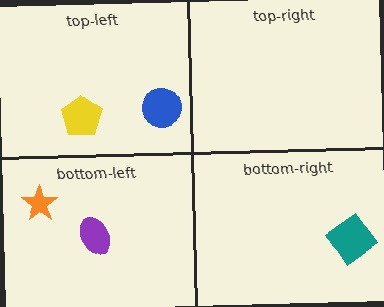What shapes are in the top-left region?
The blue circle, the yellow pentagon.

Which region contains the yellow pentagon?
The top-left region.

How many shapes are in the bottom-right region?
1.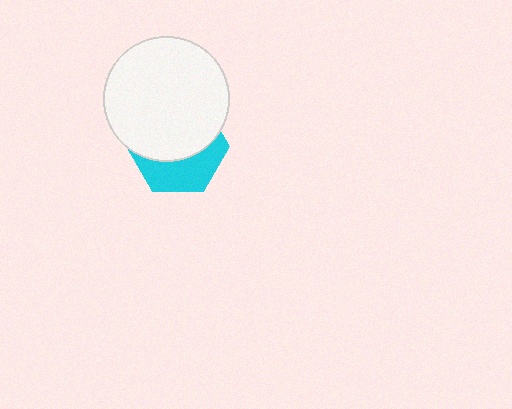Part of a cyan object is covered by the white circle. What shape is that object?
It is a hexagon.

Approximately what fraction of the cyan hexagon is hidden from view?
Roughly 60% of the cyan hexagon is hidden behind the white circle.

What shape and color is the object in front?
The object in front is a white circle.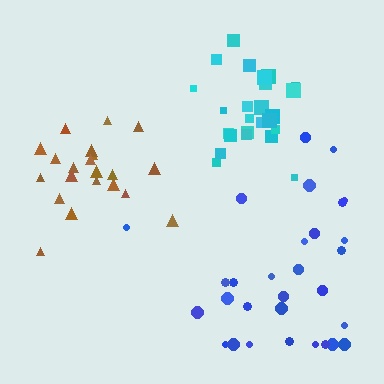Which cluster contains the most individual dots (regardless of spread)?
Blue (30).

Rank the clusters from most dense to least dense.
cyan, brown, blue.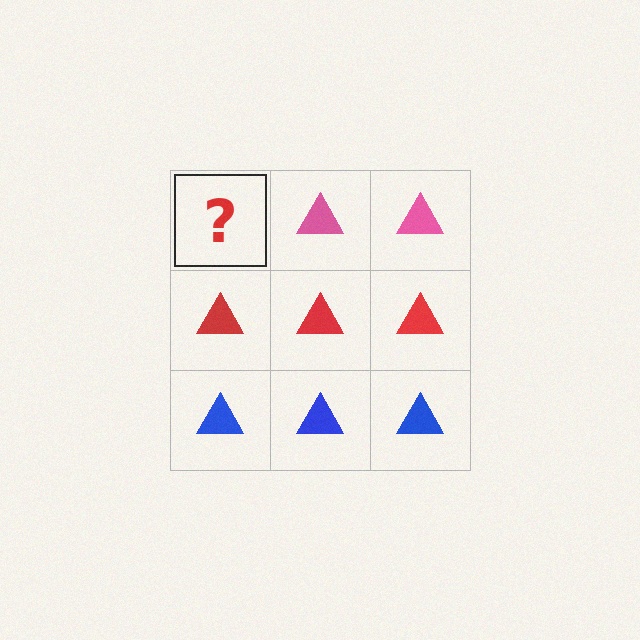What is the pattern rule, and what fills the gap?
The rule is that each row has a consistent color. The gap should be filled with a pink triangle.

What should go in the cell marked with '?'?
The missing cell should contain a pink triangle.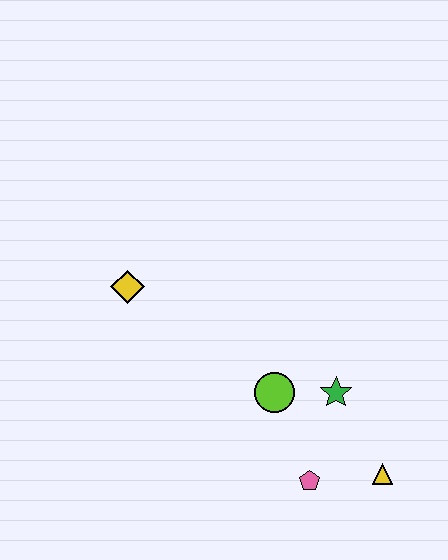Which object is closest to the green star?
The lime circle is closest to the green star.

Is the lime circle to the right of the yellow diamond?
Yes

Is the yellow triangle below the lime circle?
Yes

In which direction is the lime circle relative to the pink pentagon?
The lime circle is above the pink pentagon.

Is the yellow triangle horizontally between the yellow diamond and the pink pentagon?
No